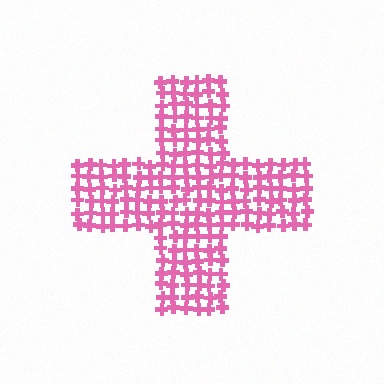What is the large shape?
The large shape is a cross.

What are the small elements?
The small elements are crosses.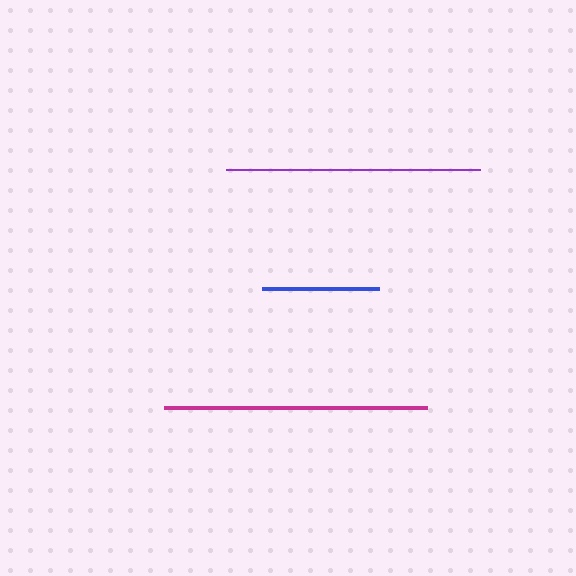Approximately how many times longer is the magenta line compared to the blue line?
The magenta line is approximately 2.2 times the length of the blue line.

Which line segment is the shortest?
The blue line is the shortest at approximately 118 pixels.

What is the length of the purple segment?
The purple segment is approximately 254 pixels long.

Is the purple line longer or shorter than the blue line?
The purple line is longer than the blue line.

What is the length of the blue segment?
The blue segment is approximately 118 pixels long.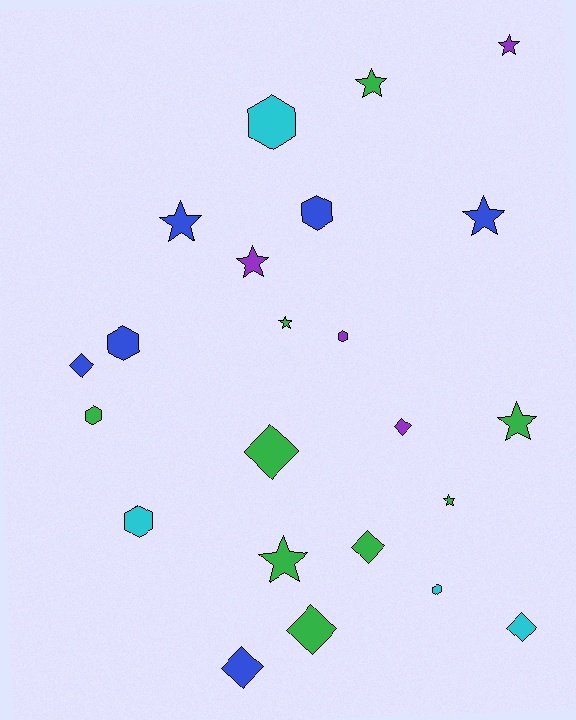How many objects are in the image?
There are 23 objects.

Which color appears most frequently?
Green, with 9 objects.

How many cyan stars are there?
There are no cyan stars.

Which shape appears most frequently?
Star, with 9 objects.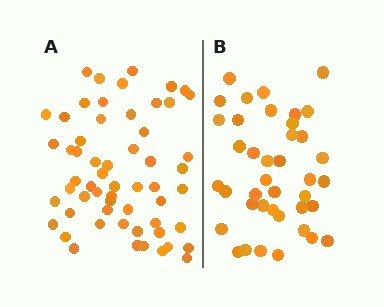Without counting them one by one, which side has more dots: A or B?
Region A (the left region) has more dots.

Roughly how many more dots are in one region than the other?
Region A has approximately 20 more dots than region B.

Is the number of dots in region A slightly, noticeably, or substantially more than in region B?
Region A has substantially more. The ratio is roughly 1.4 to 1.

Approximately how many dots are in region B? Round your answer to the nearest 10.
About 40 dots.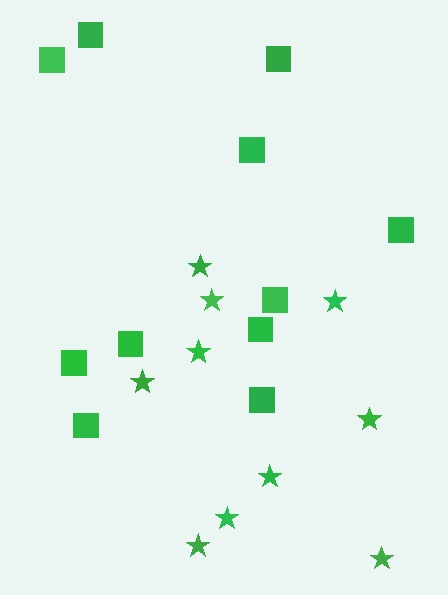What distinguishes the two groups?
There are 2 groups: one group of stars (10) and one group of squares (11).